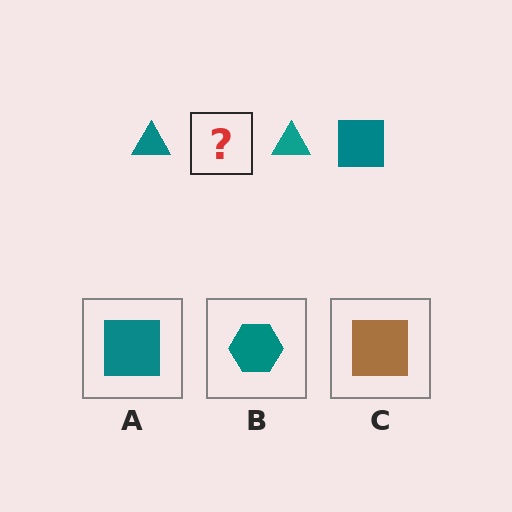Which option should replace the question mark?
Option A.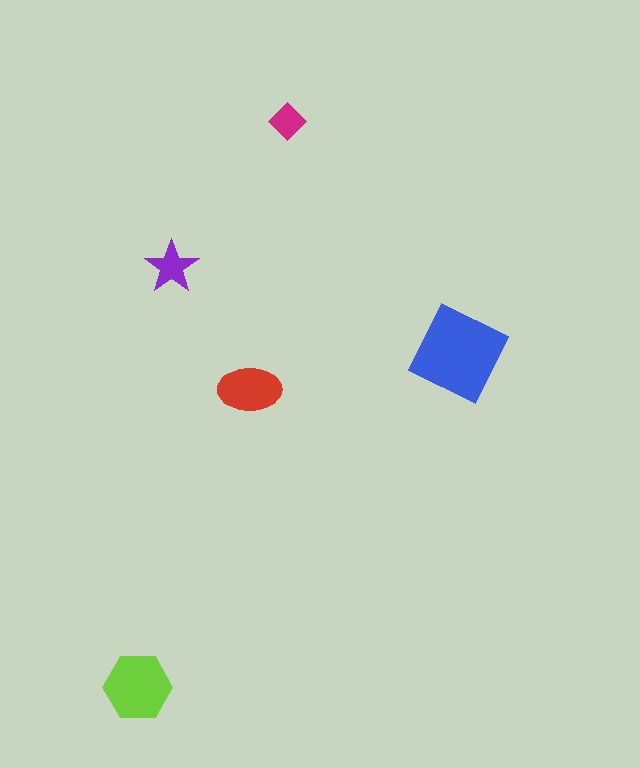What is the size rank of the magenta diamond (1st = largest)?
5th.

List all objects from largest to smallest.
The blue square, the lime hexagon, the red ellipse, the purple star, the magenta diamond.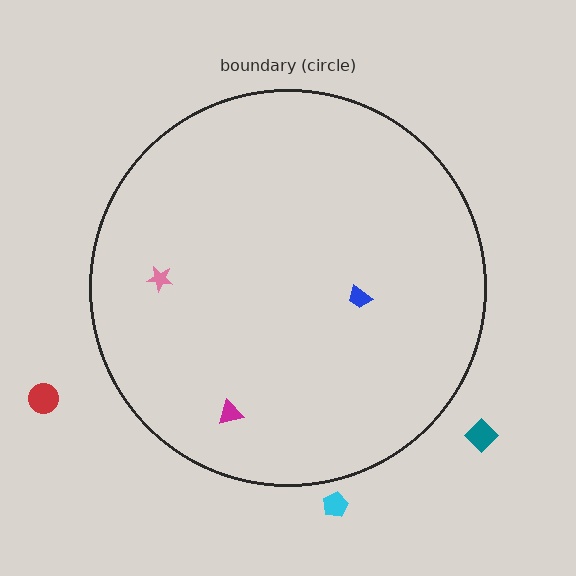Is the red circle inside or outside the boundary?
Outside.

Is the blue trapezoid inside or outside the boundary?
Inside.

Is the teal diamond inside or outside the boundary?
Outside.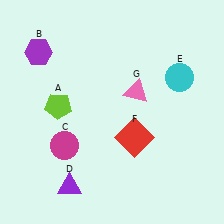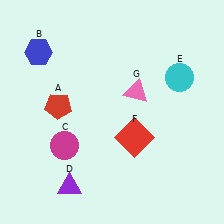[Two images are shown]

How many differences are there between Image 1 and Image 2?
There are 2 differences between the two images.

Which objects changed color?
A changed from lime to red. B changed from purple to blue.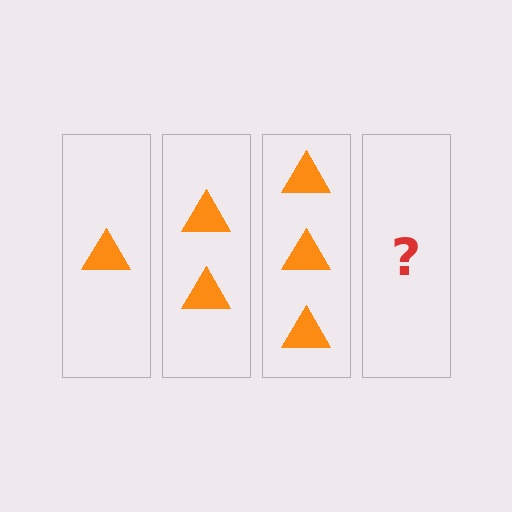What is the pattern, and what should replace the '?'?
The pattern is that each step adds one more triangle. The '?' should be 4 triangles.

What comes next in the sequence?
The next element should be 4 triangles.